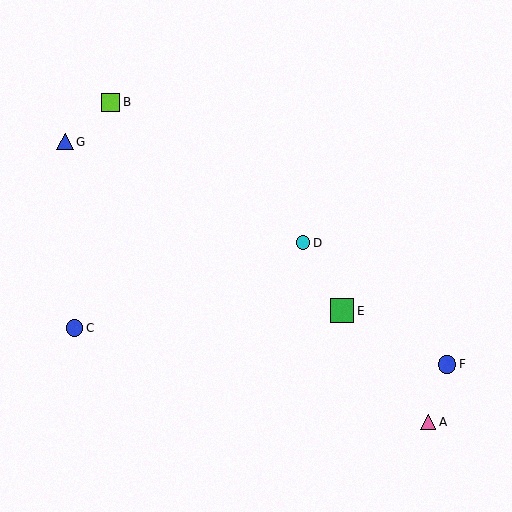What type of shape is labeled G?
Shape G is a blue triangle.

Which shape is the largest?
The green square (labeled E) is the largest.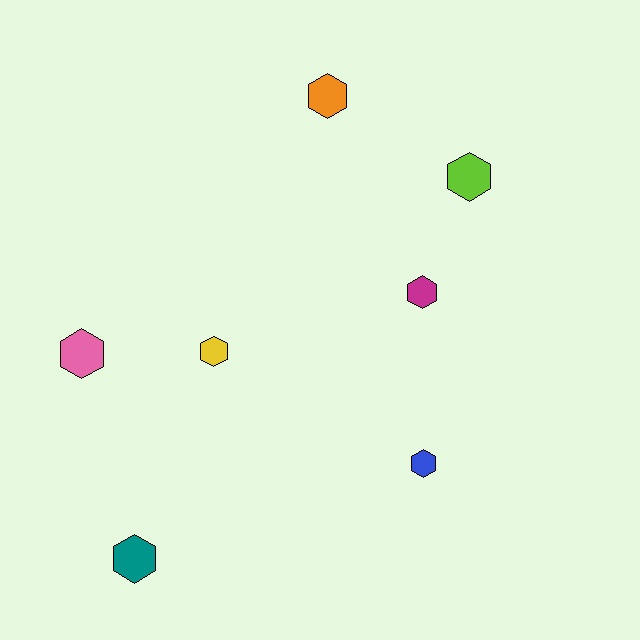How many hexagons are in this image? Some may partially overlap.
There are 7 hexagons.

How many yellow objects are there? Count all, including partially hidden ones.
There is 1 yellow object.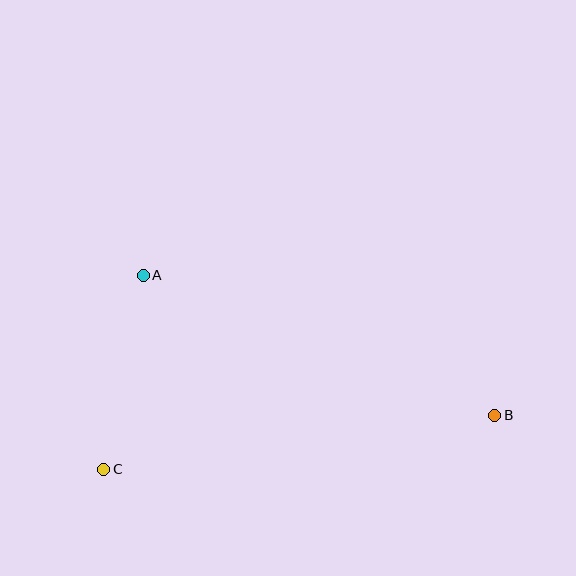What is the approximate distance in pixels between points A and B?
The distance between A and B is approximately 378 pixels.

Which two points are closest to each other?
Points A and C are closest to each other.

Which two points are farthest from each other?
Points B and C are farthest from each other.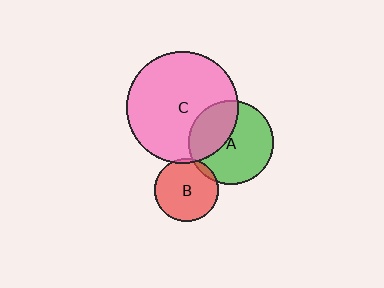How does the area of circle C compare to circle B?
Approximately 3.1 times.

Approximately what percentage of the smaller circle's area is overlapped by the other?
Approximately 5%.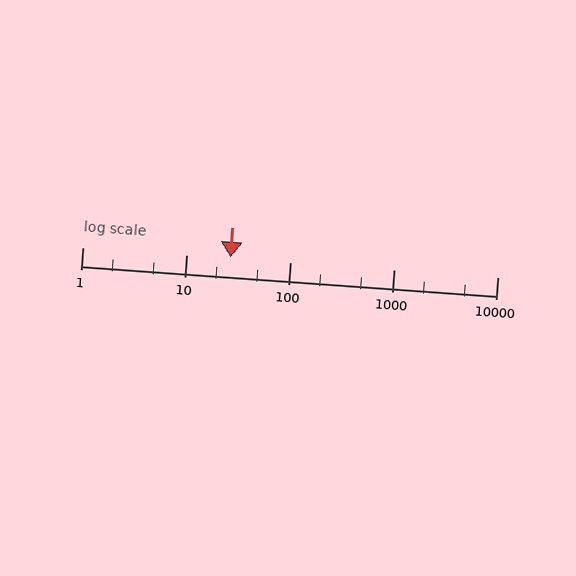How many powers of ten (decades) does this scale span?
The scale spans 4 decades, from 1 to 10000.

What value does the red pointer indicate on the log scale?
The pointer indicates approximately 27.